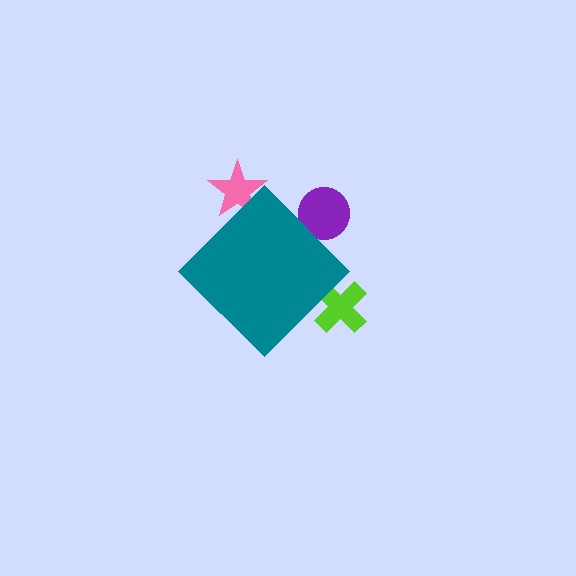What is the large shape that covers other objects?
A teal diamond.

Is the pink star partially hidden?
Yes, the pink star is partially hidden behind the teal diamond.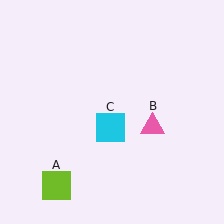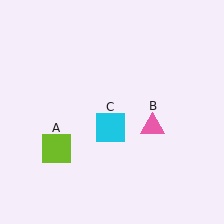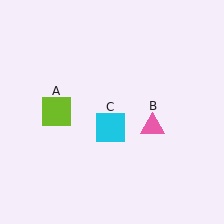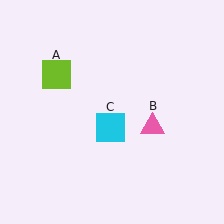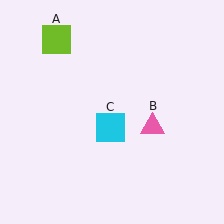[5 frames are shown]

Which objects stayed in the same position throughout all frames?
Pink triangle (object B) and cyan square (object C) remained stationary.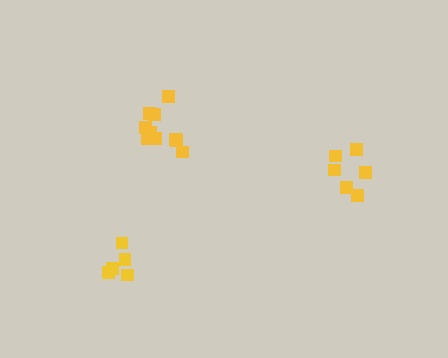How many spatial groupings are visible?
There are 3 spatial groupings.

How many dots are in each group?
Group 1: 11 dots, Group 2: 6 dots, Group 3: 5 dots (22 total).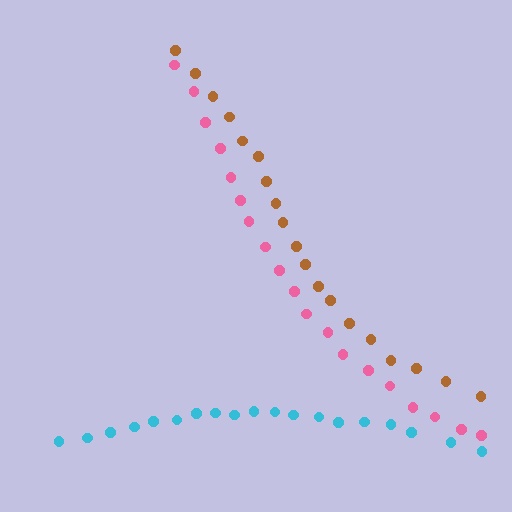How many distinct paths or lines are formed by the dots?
There are 3 distinct paths.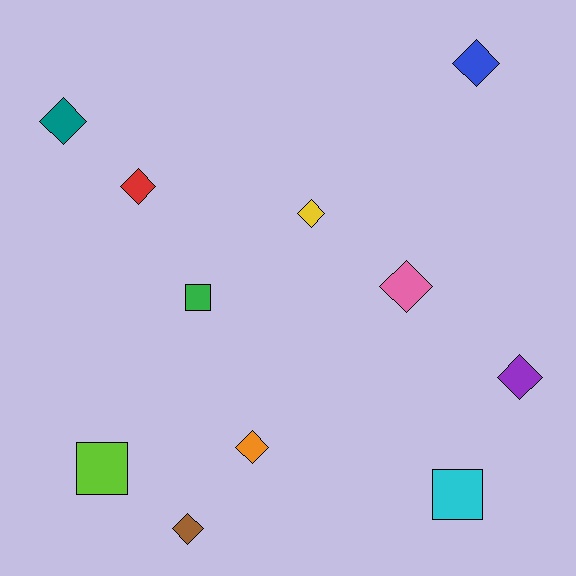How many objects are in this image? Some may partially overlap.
There are 11 objects.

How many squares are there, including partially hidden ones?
There are 3 squares.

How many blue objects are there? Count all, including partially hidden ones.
There is 1 blue object.